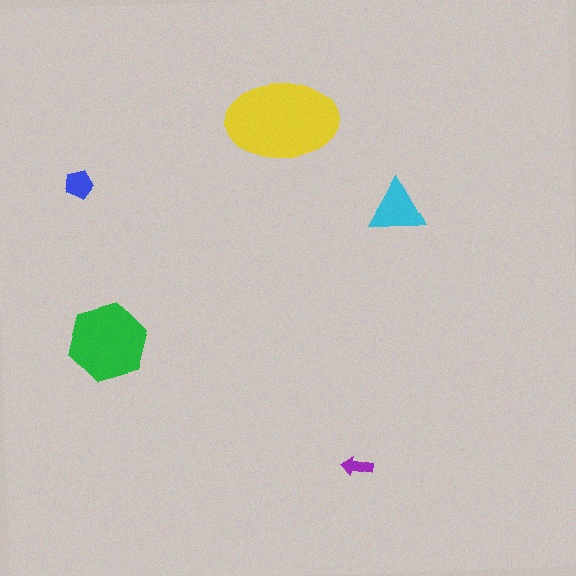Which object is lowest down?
The purple arrow is bottommost.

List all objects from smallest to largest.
The purple arrow, the blue pentagon, the cyan triangle, the green hexagon, the yellow ellipse.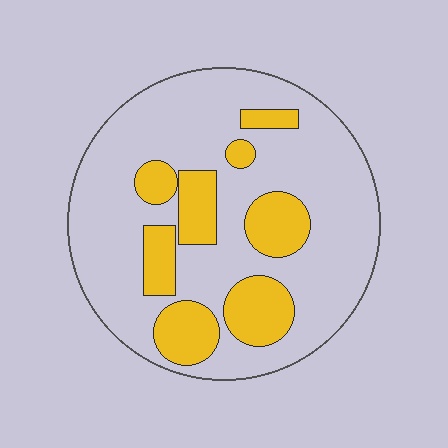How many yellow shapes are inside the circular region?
8.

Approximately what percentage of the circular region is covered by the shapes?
Approximately 25%.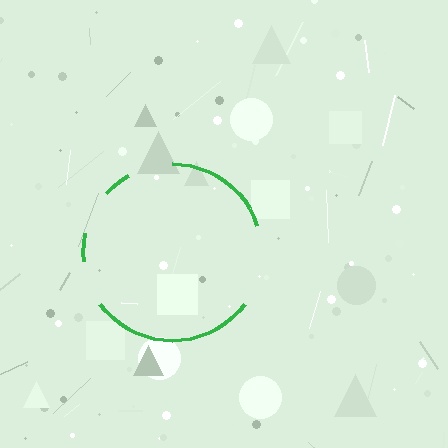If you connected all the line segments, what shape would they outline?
They would outline a circle.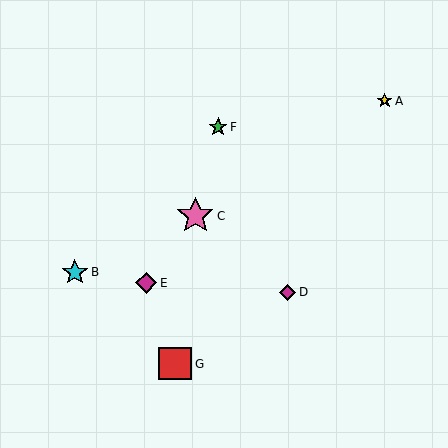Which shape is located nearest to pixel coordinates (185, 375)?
The red square (labeled G) at (175, 364) is nearest to that location.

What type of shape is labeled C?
Shape C is a pink star.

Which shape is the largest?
The pink star (labeled C) is the largest.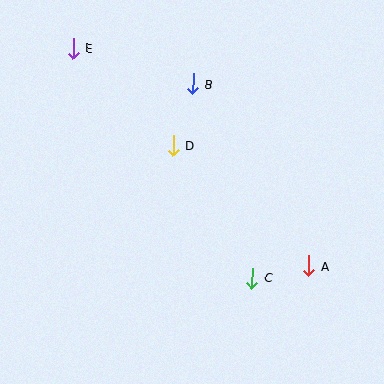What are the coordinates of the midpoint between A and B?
The midpoint between A and B is at (251, 175).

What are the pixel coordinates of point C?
Point C is at (252, 278).